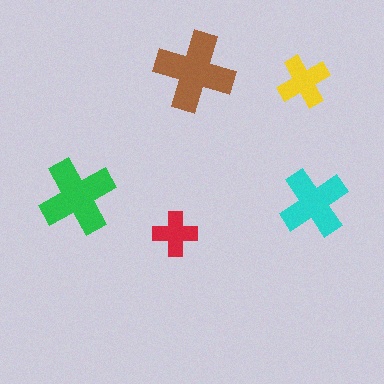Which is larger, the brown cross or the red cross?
The brown one.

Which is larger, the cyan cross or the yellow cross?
The cyan one.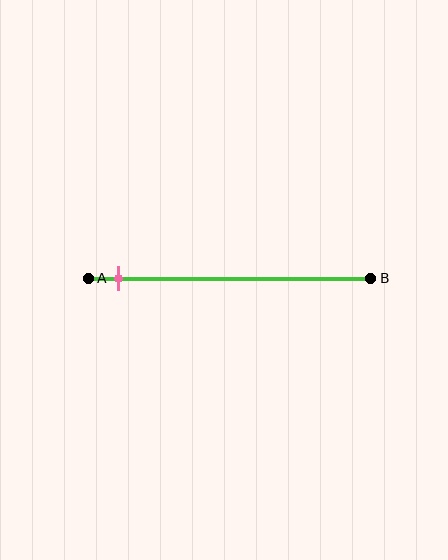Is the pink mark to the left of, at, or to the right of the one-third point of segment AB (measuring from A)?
The pink mark is to the left of the one-third point of segment AB.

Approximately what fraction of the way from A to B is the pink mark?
The pink mark is approximately 10% of the way from A to B.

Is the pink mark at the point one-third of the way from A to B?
No, the mark is at about 10% from A, not at the 33% one-third point.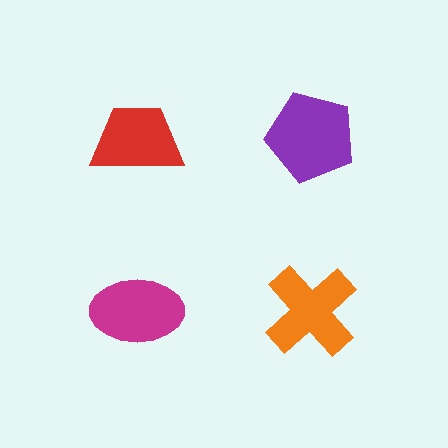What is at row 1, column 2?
A purple pentagon.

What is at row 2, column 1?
A magenta ellipse.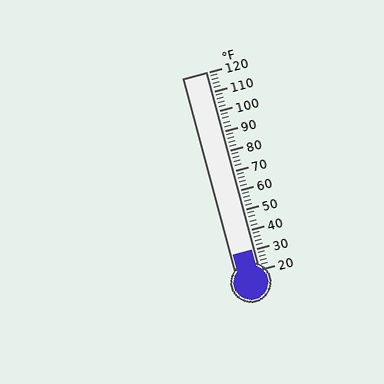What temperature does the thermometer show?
The thermometer shows approximately 30°F.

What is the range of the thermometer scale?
The thermometer scale ranges from 20°F to 120°F.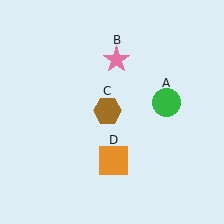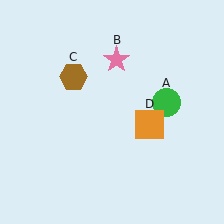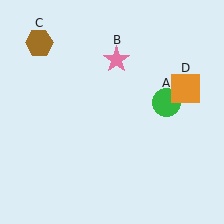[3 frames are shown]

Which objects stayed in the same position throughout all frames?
Green circle (object A) and pink star (object B) remained stationary.